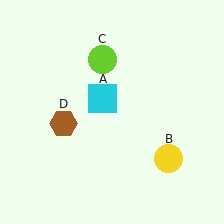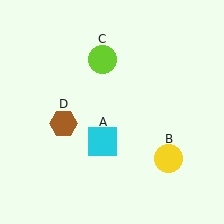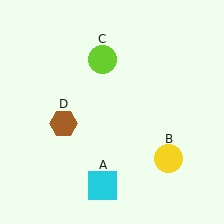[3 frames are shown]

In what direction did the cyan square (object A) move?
The cyan square (object A) moved down.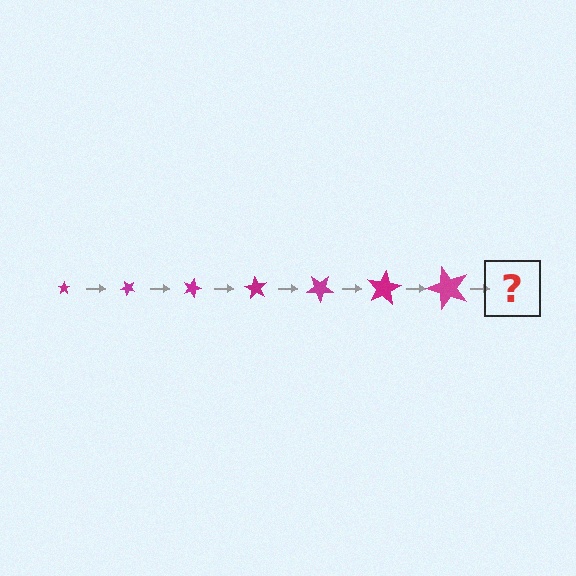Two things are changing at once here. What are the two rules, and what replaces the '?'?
The two rules are that the star grows larger each step and it rotates 45 degrees each step. The '?' should be a star, larger than the previous one and rotated 315 degrees from the start.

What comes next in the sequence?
The next element should be a star, larger than the previous one and rotated 315 degrees from the start.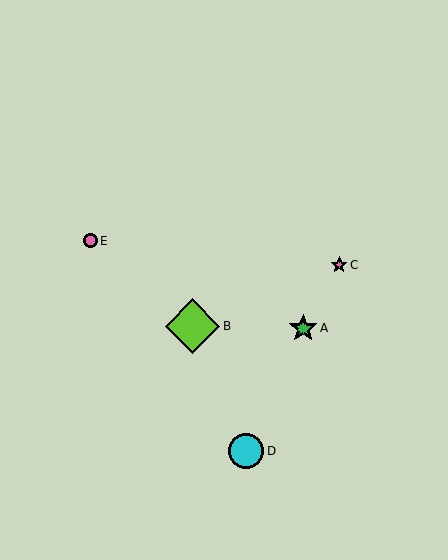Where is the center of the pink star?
The center of the pink star is at (339, 265).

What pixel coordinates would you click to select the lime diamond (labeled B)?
Click at (192, 326) to select the lime diamond B.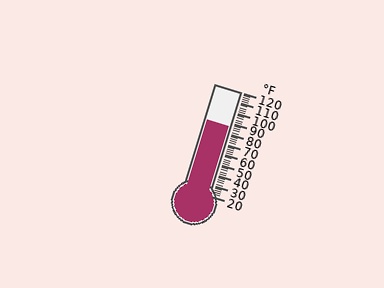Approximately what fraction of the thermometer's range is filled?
The thermometer is filled to approximately 65% of its range.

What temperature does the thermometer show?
The thermometer shows approximately 86°F.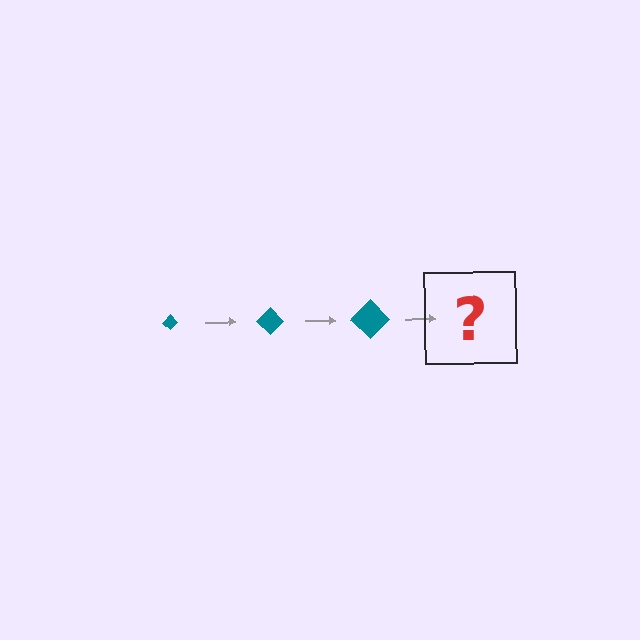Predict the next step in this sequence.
The next step is a teal diamond, larger than the previous one.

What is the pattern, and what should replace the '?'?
The pattern is that the diamond gets progressively larger each step. The '?' should be a teal diamond, larger than the previous one.